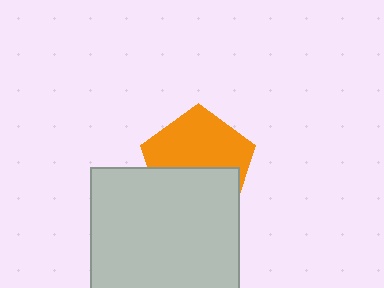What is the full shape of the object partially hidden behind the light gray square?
The partially hidden object is an orange pentagon.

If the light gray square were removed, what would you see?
You would see the complete orange pentagon.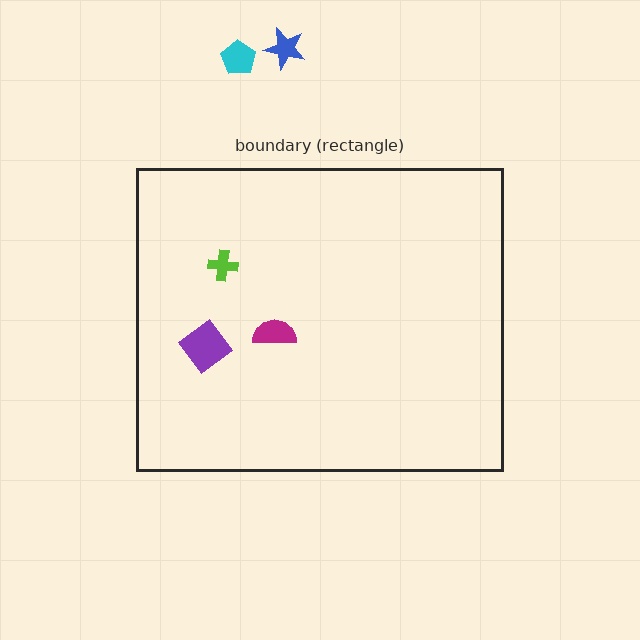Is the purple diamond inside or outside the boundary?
Inside.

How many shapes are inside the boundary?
3 inside, 2 outside.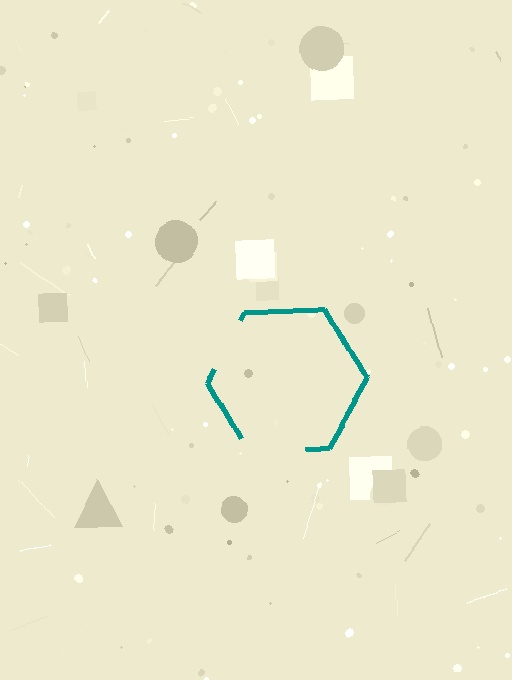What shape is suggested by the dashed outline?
The dashed outline suggests a hexagon.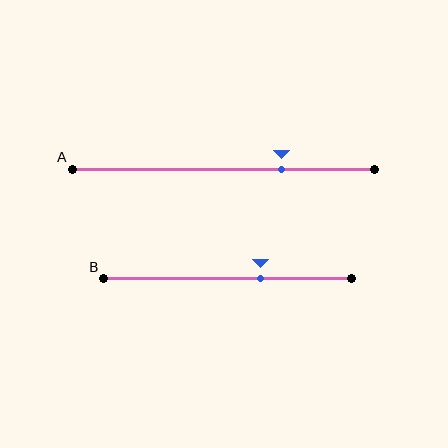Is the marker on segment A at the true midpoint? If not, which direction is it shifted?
No, the marker on segment A is shifted to the right by about 19% of the segment length.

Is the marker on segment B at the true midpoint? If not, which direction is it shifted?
No, the marker on segment B is shifted to the right by about 13% of the segment length.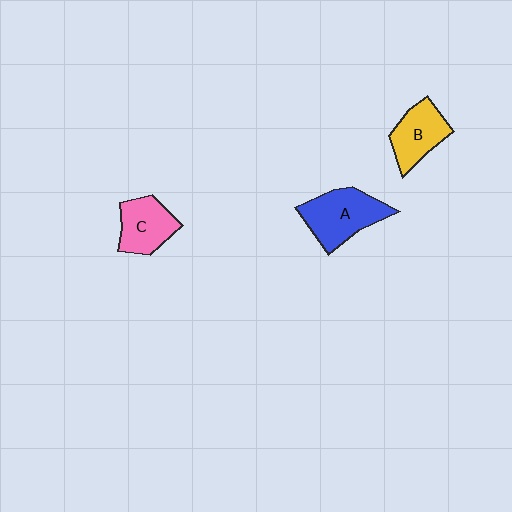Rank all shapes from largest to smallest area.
From largest to smallest: A (blue), B (yellow), C (pink).